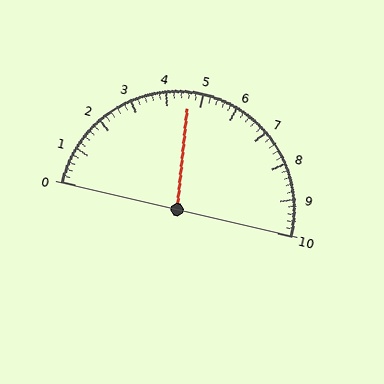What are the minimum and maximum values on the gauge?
The gauge ranges from 0 to 10.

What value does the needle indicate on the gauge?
The needle indicates approximately 4.6.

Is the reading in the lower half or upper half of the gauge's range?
The reading is in the lower half of the range (0 to 10).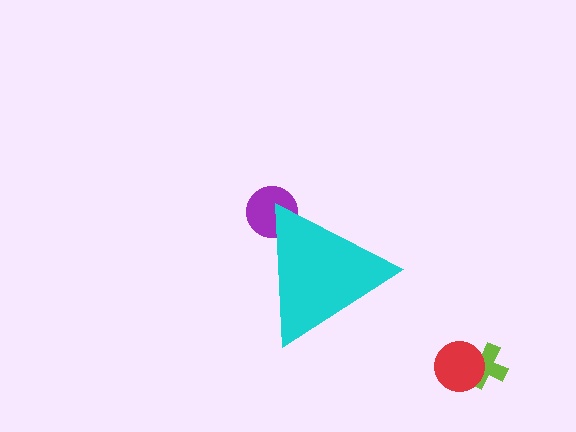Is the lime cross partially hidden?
No, the lime cross is fully visible.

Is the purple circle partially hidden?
Yes, the purple circle is partially hidden behind the cyan triangle.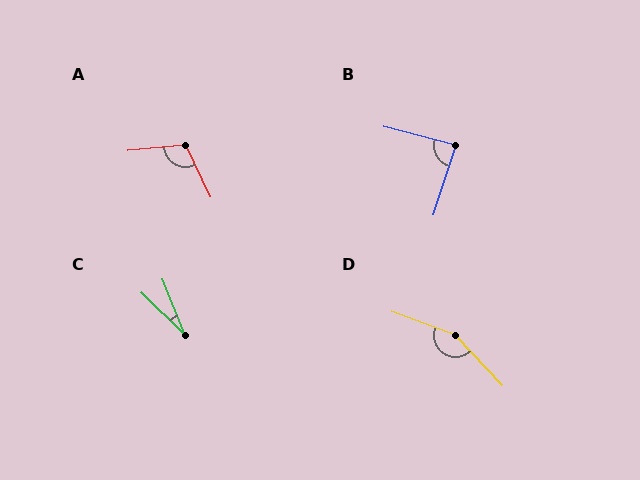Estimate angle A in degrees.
Approximately 110 degrees.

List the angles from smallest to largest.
C (25°), B (87°), A (110°), D (154°).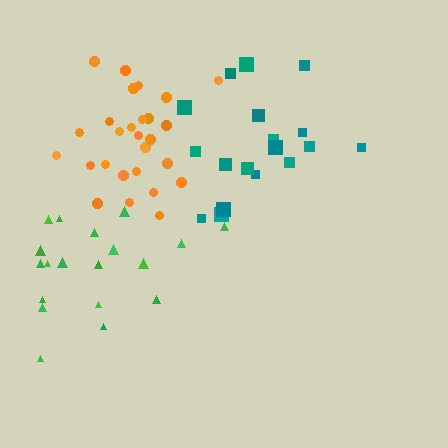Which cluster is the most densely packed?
Orange.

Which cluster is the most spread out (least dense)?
Green.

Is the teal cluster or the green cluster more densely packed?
Teal.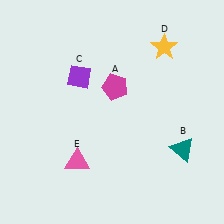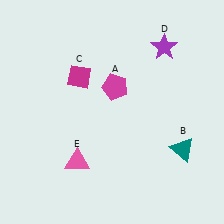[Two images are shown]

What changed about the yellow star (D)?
In Image 1, D is yellow. In Image 2, it changed to purple.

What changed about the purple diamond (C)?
In Image 1, C is purple. In Image 2, it changed to magenta.